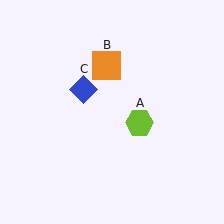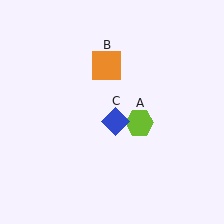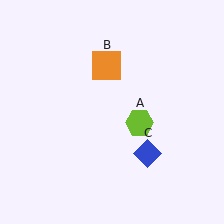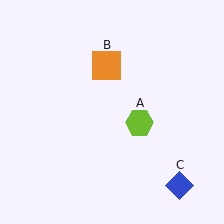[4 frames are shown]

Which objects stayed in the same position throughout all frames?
Lime hexagon (object A) and orange square (object B) remained stationary.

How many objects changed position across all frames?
1 object changed position: blue diamond (object C).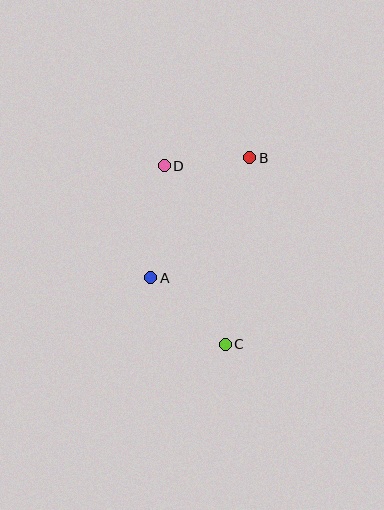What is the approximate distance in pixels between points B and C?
The distance between B and C is approximately 188 pixels.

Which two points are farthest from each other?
Points C and D are farthest from each other.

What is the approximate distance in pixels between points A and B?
The distance between A and B is approximately 156 pixels.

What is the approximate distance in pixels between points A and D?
The distance between A and D is approximately 113 pixels.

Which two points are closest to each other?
Points B and D are closest to each other.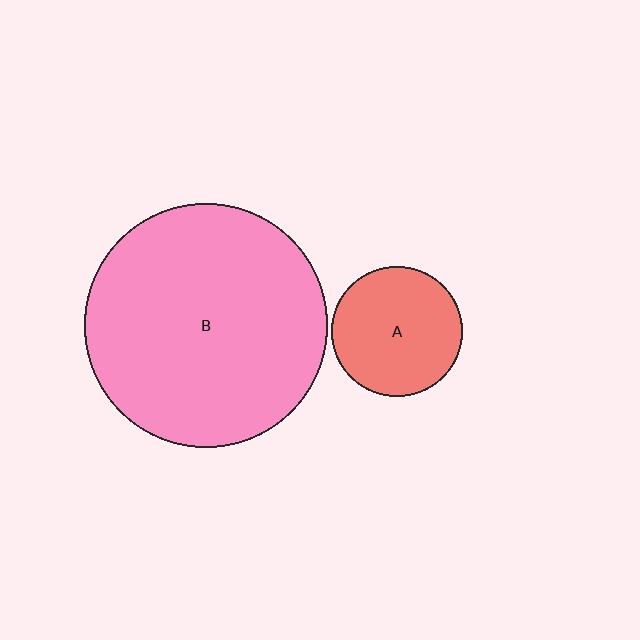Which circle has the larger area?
Circle B (pink).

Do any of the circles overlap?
No, none of the circles overlap.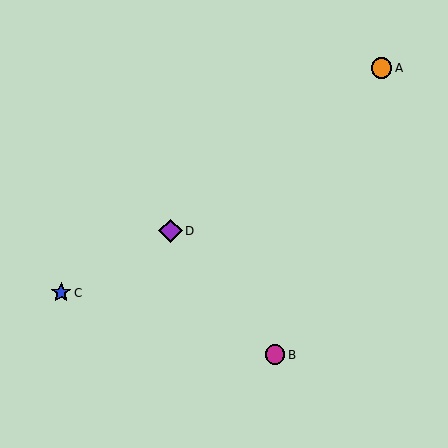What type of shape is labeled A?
Shape A is an orange circle.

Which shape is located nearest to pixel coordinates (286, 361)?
The magenta circle (labeled B) at (275, 355) is nearest to that location.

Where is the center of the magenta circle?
The center of the magenta circle is at (275, 355).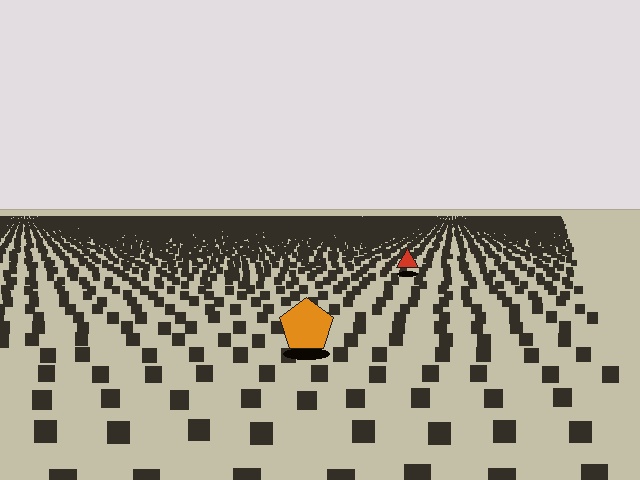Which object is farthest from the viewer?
The red triangle is farthest from the viewer. It appears smaller and the ground texture around it is denser.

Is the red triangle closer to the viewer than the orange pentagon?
No. The orange pentagon is closer — you can tell from the texture gradient: the ground texture is coarser near it.